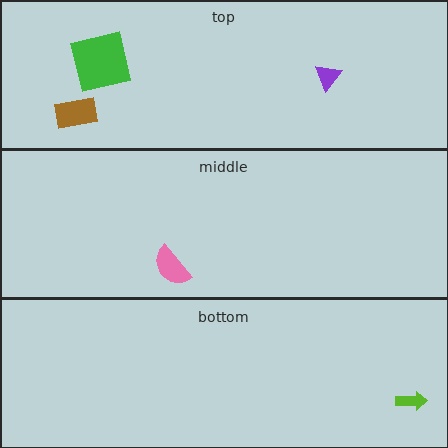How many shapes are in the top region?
3.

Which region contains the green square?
The top region.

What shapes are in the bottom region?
The lime arrow.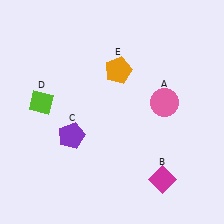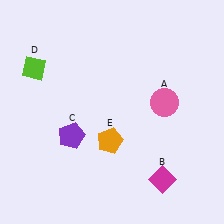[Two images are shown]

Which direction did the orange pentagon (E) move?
The orange pentagon (E) moved down.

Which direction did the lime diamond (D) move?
The lime diamond (D) moved up.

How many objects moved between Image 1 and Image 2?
2 objects moved between the two images.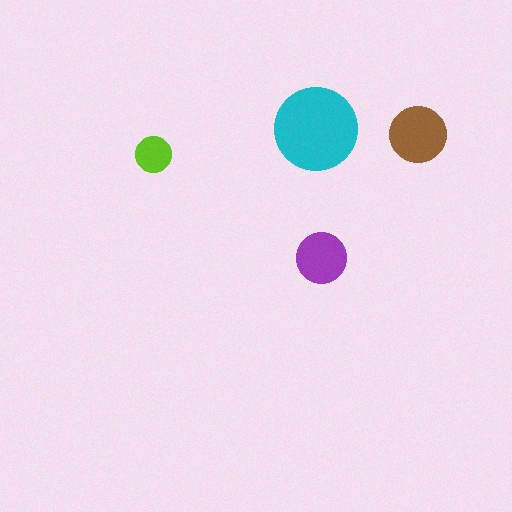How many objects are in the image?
There are 4 objects in the image.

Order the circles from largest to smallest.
the cyan one, the brown one, the purple one, the lime one.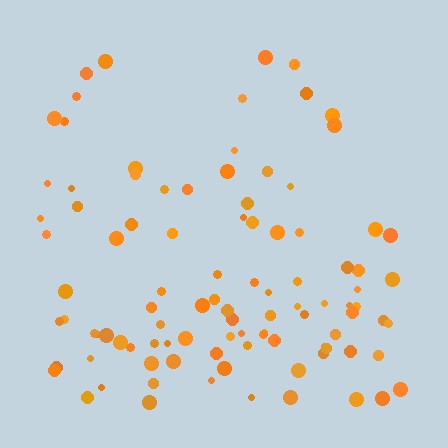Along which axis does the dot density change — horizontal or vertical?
Vertical.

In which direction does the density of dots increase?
From top to bottom, with the bottom side densest.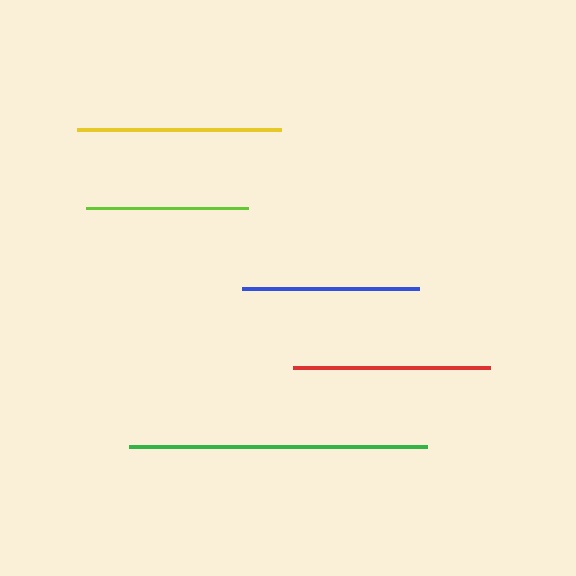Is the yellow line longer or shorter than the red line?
The yellow line is longer than the red line.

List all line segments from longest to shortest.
From longest to shortest: green, yellow, red, blue, lime.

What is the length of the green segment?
The green segment is approximately 298 pixels long.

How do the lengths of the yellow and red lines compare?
The yellow and red lines are approximately the same length.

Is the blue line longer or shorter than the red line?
The red line is longer than the blue line.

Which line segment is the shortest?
The lime line is the shortest at approximately 162 pixels.